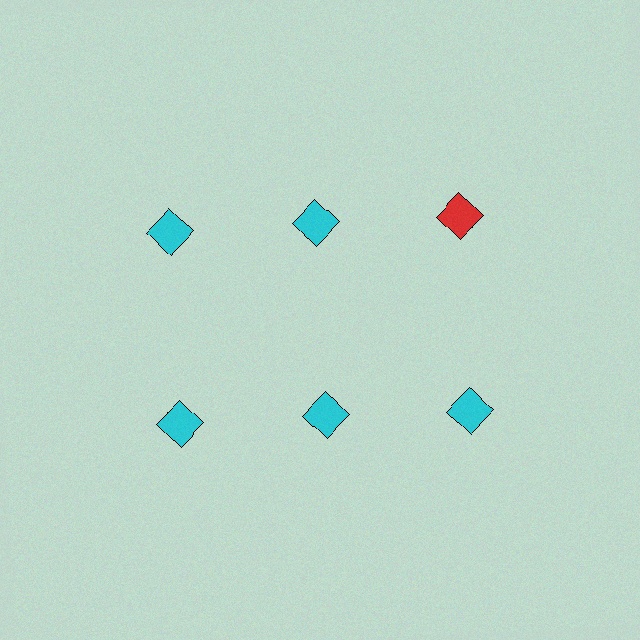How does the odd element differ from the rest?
It has a different color: red instead of cyan.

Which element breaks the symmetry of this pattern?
The red diamond in the top row, center column breaks the symmetry. All other shapes are cyan diamonds.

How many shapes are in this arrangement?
There are 6 shapes arranged in a grid pattern.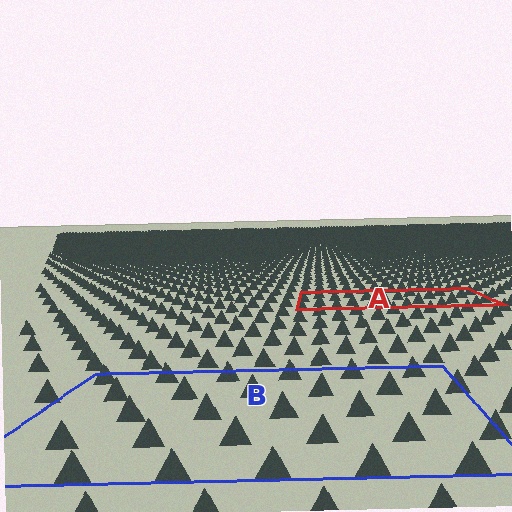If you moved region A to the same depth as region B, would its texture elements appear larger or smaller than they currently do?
They would appear larger. At a closer depth, the same texture elements are projected at a bigger on-screen size.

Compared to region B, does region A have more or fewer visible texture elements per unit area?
Region A has more texture elements per unit area — they are packed more densely because it is farther away.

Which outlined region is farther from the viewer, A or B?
Region A is farther from the viewer — the texture elements inside it appear smaller and more densely packed.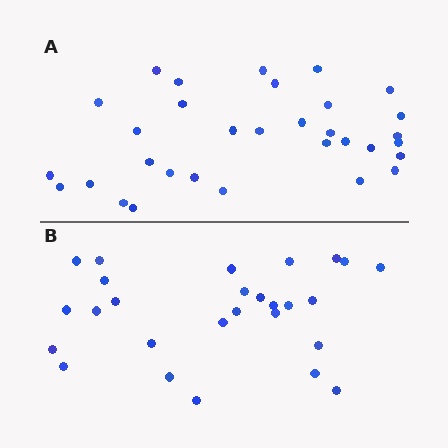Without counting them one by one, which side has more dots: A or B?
Region A (the top region) has more dots.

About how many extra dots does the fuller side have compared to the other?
Region A has about 5 more dots than region B.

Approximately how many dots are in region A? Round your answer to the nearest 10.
About 30 dots. (The exact count is 32, which rounds to 30.)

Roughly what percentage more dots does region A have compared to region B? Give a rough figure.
About 20% more.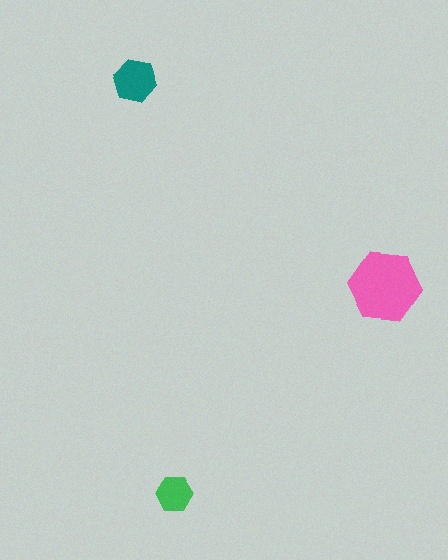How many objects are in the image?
There are 3 objects in the image.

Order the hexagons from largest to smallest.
the pink one, the teal one, the green one.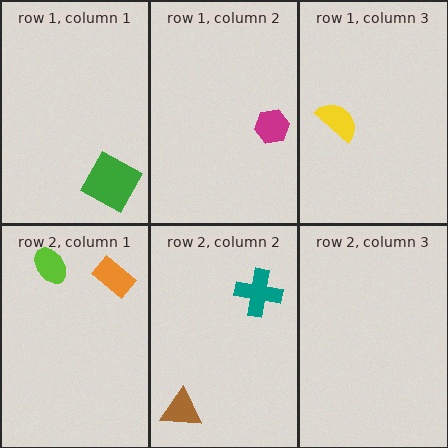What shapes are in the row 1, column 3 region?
The yellow semicircle.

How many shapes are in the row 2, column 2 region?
2.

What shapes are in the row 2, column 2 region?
The brown triangle, the teal cross.